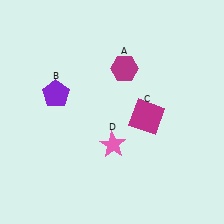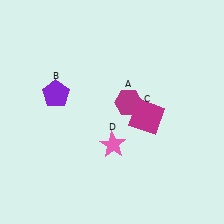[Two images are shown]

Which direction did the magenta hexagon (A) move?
The magenta hexagon (A) moved down.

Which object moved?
The magenta hexagon (A) moved down.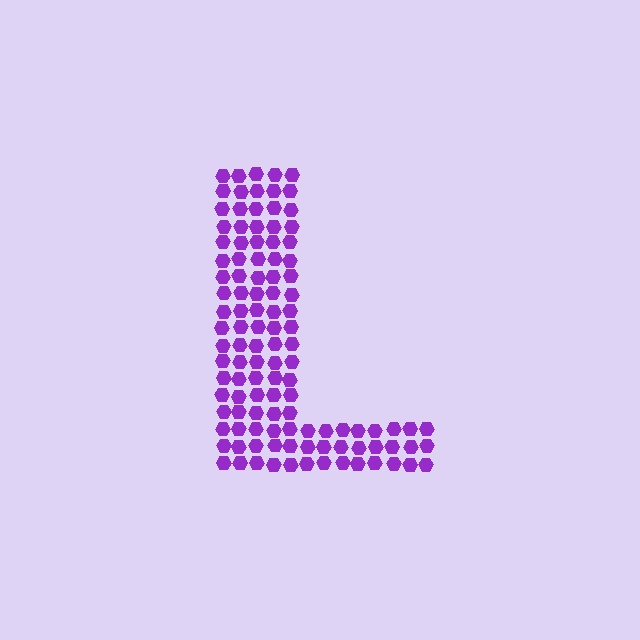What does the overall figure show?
The overall figure shows the letter L.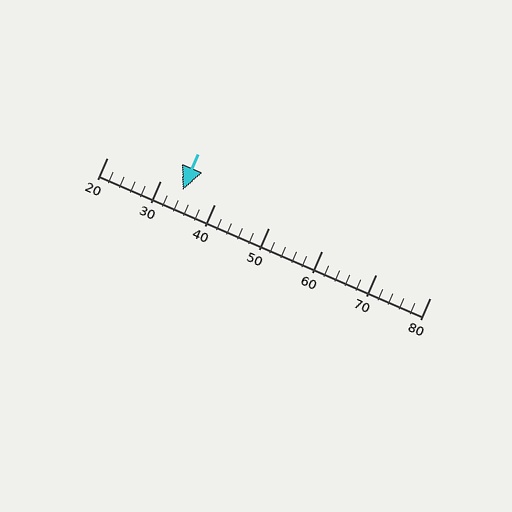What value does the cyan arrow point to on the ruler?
The cyan arrow points to approximately 34.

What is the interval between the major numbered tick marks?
The major tick marks are spaced 10 units apart.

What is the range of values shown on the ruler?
The ruler shows values from 20 to 80.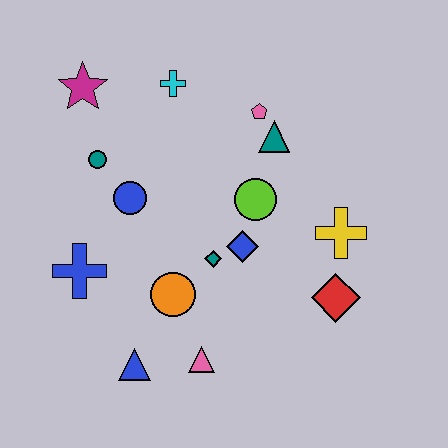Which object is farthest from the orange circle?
The magenta star is farthest from the orange circle.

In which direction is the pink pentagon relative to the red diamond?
The pink pentagon is above the red diamond.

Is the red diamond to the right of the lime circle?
Yes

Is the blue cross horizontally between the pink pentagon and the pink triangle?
No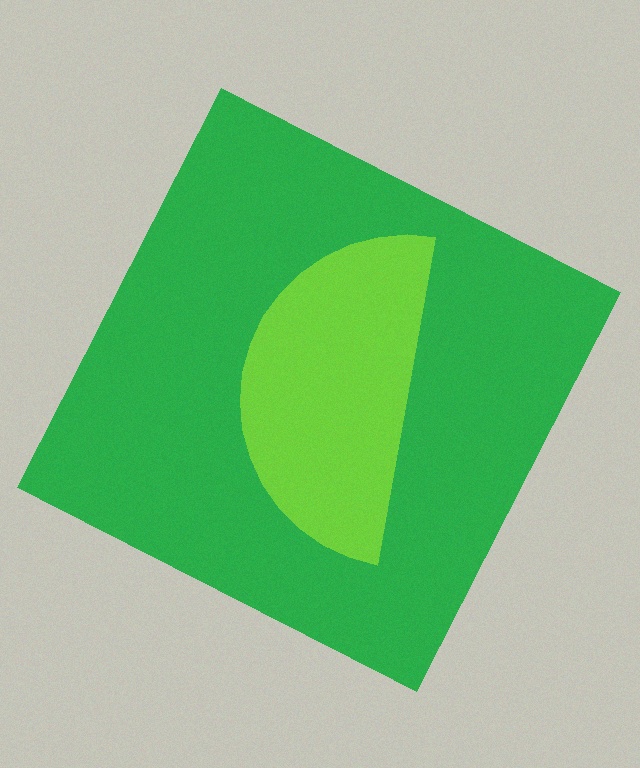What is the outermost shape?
The green square.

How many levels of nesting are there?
2.